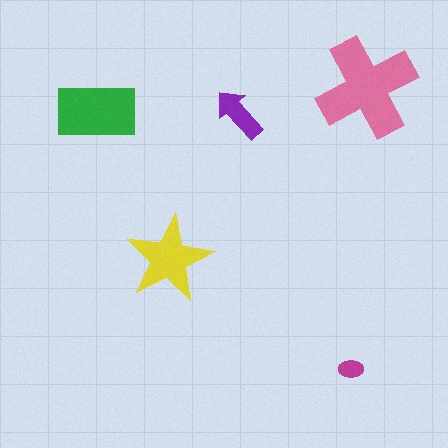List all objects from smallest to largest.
The magenta ellipse, the purple arrow, the yellow star, the green rectangle, the pink cross.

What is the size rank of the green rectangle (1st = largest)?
2nd.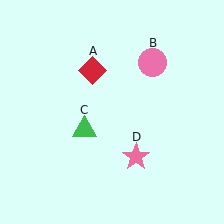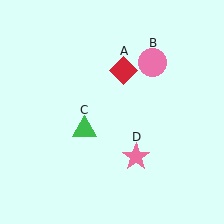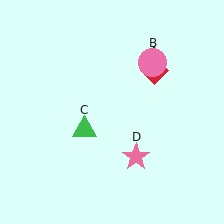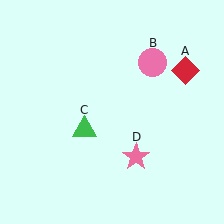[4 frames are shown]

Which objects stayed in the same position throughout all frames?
Pink circle (object B) and green triangle (object C) and pink star (object D) remained stationary.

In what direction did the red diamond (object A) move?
The red diamond (object A) moved right.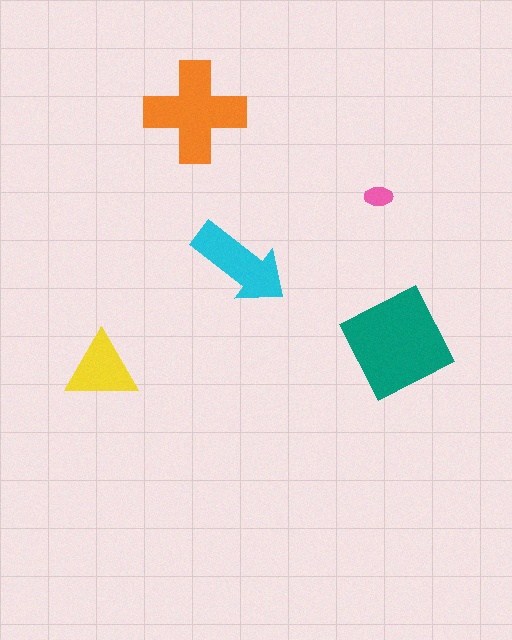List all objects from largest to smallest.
The teal square, the orange cross, the cyan arrow, the yellow triangle, the pink ellipse.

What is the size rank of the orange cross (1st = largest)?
2nd.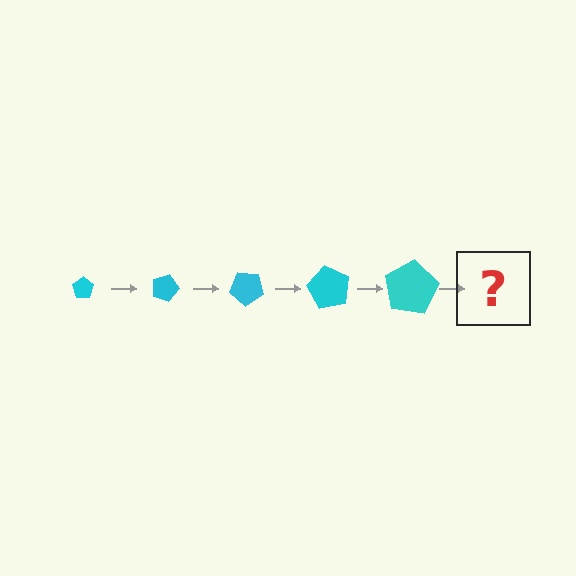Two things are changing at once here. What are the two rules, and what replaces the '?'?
The two rules are that the pentagon grows larger each step and it rotates 20 degrees each step. The '?' should be a pentagon, larger than the previous one and rotated 100 degrees from the start.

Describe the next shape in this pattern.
It should be a pentagon, larger than the previous one and rotated 100 degrees from the start.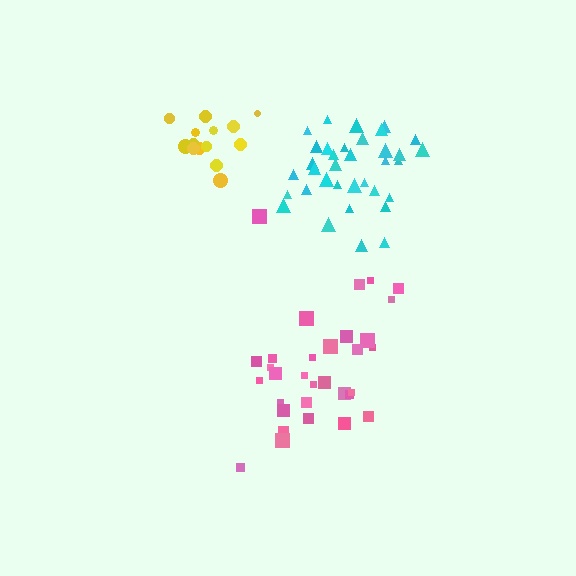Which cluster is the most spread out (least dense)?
Pink.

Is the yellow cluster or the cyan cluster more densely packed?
Yellow.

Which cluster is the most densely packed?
Yellow.